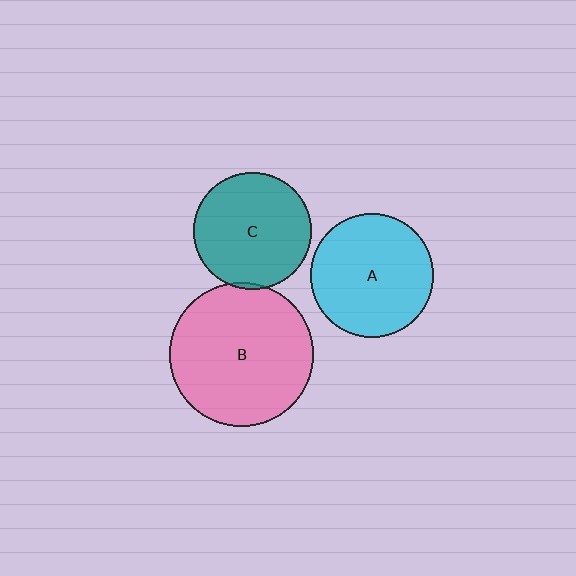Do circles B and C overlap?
Yes.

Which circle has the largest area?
Circle B (pink).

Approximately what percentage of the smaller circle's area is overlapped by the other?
Approximately 5%.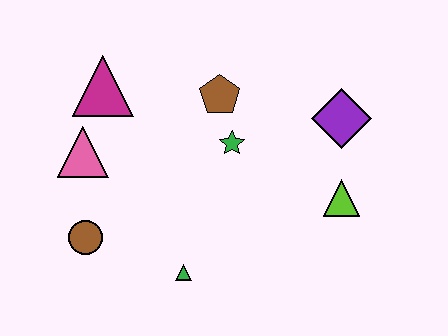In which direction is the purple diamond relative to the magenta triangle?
The purple diamond is to the right of the magenta triangle.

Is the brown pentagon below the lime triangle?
No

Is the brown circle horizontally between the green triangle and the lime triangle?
No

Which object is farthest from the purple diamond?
The brown circle is farthest from the purple diamond.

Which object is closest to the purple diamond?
The lime triangle is closest to the purple diamond.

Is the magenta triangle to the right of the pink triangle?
Yes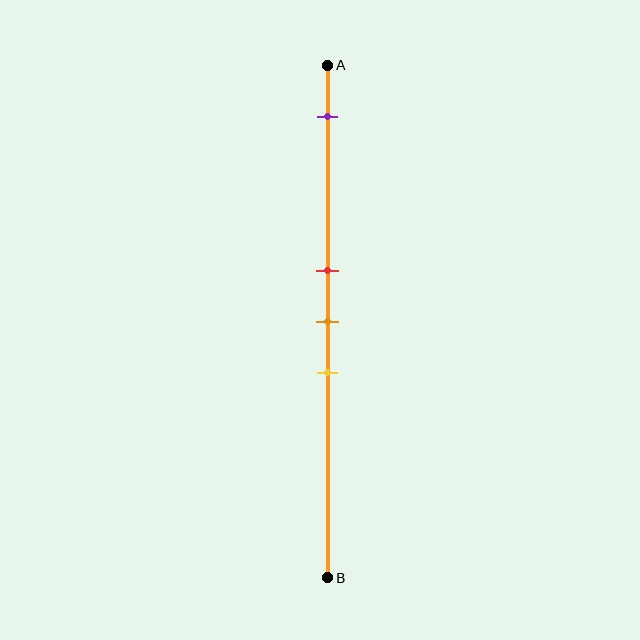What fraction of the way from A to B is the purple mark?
The purple mark is approximately 10% (0.1) of the way from A to B.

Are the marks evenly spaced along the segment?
No, the marks are not evenly spaced.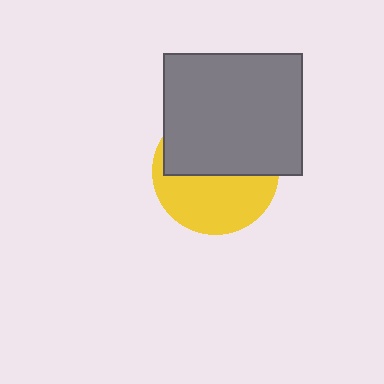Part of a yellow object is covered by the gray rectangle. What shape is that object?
It is a circle.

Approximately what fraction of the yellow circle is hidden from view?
Roughly 51% of the yellow circle is hidden behind the gray rectangle.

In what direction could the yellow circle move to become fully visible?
The yellow circle could move down. That would shift it out from behind the gray rectangle entirely.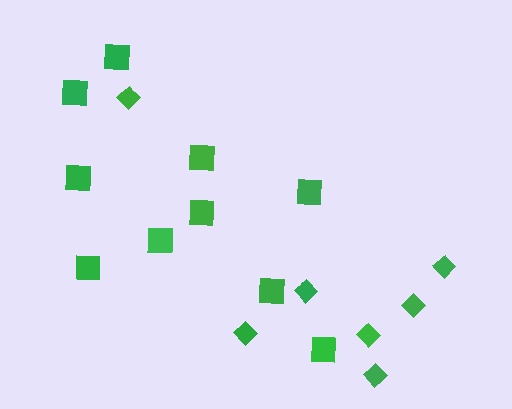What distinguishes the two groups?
There are 2 groups: one group of squares (10) and one group of diamonds (7).